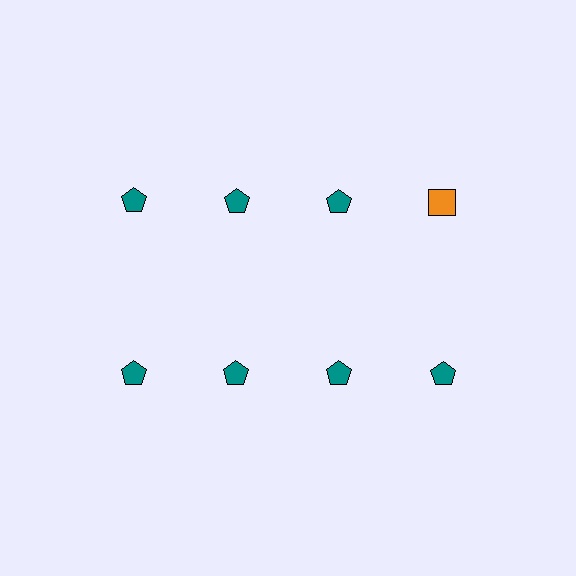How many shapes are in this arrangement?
There are 8 shapes arranged in a grid pattern.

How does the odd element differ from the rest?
It differs in both color (orange instead of teal) and shape (square instead of pentagon).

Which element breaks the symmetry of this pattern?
The orange square in the top row, second from right column breaks the symmetry. All other shapes are teal pentagons.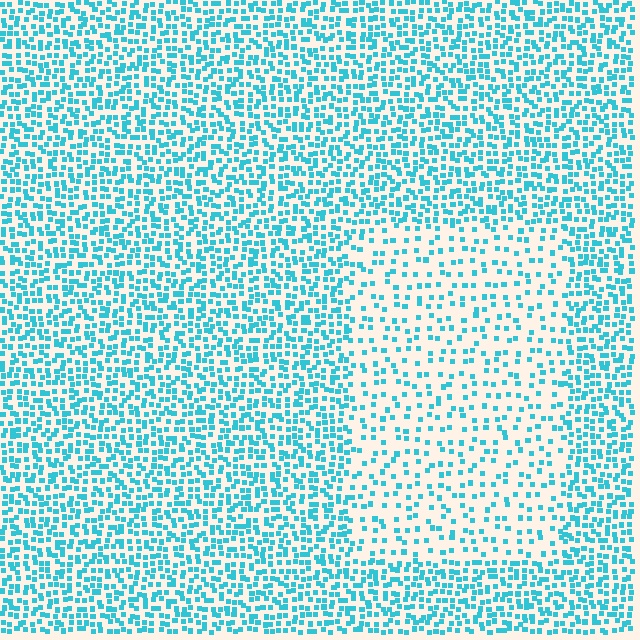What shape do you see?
I see a rectangle.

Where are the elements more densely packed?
The elements are more densely packed outside the rectangle boundary.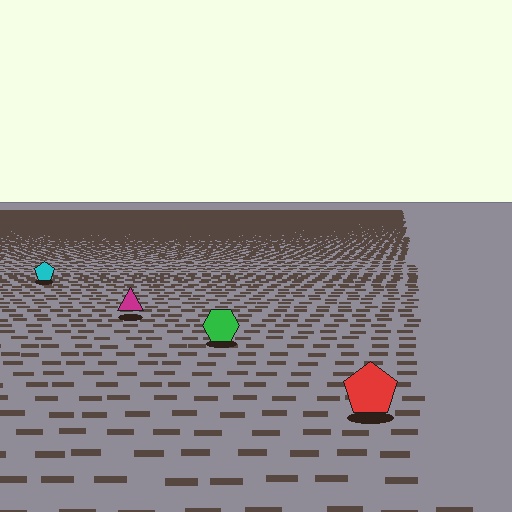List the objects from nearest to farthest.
From nearest to farthest: the red pentagon, the green hexagon, the magenta triangle, the cyan pentagon.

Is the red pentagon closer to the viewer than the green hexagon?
Yes. The red pentagon is closer — you can tell from the texture gradient: the ground texture is coarser near it.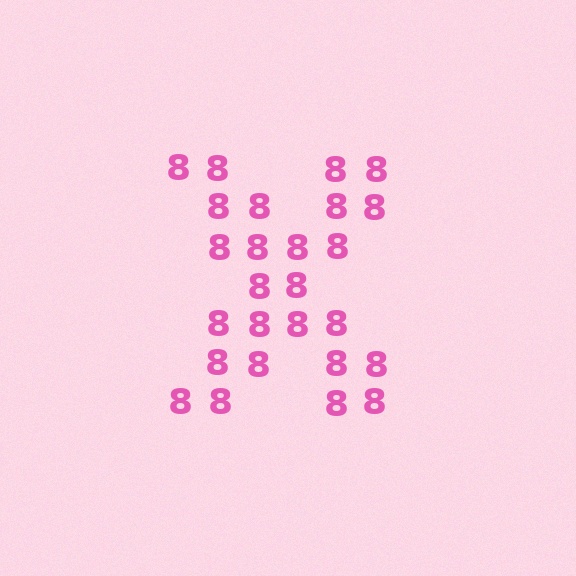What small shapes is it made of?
It is made of small digit 8's.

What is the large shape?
The large shape is the letter X.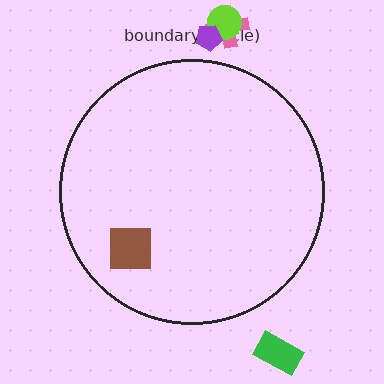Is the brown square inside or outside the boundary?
Inside.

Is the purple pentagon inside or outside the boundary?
Outside.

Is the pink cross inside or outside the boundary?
Outside.